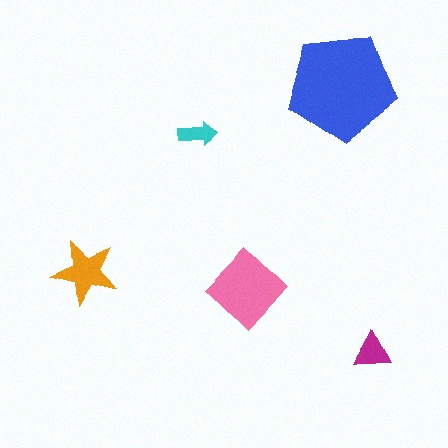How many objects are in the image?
There are 5 objects in the image.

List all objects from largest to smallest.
The blue pentagon, the pink diamond, the orange star, the magenta triangle, the cyan arrow.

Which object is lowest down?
The magenta triangle is bottommost.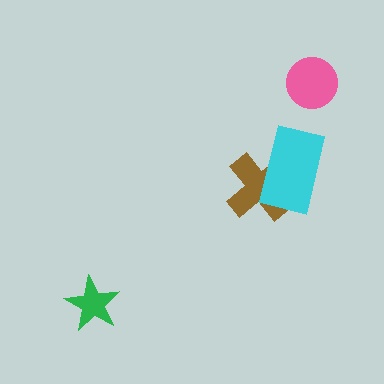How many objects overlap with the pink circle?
0 objects overlap with the pink circle.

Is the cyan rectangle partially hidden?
No, no other shape covers it.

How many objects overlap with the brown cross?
1 object overlaps with the brown cross.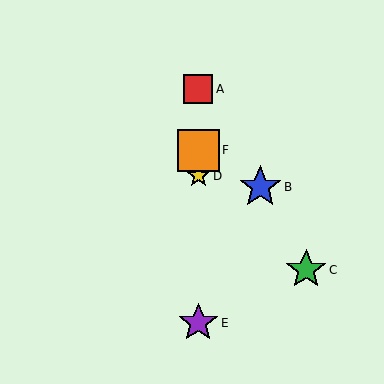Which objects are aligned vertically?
Objects A, D, E, F are aligned vertically.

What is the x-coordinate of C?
Object C is at x≈306.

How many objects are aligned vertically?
4 objects (A, D, E, F) are aligned vertically.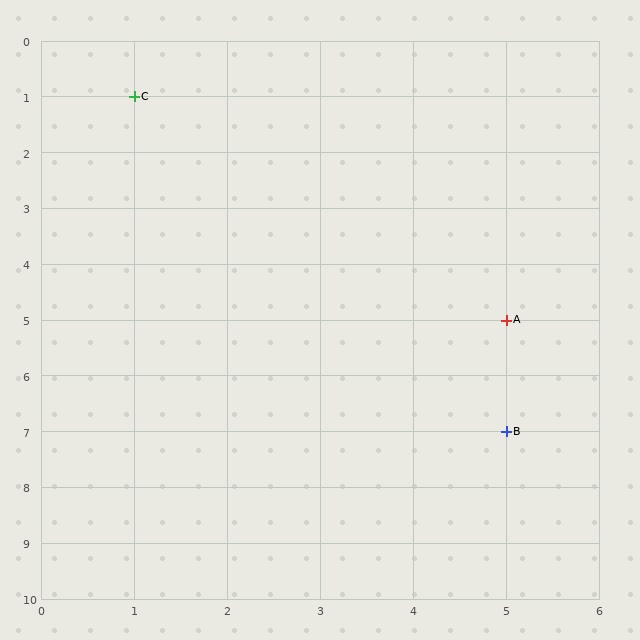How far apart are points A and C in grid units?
Points A and C are 4 columns and 4 rows apart (about 5.7 grid units diagonally).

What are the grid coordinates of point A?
Point A is at grid coordinates (5, 5).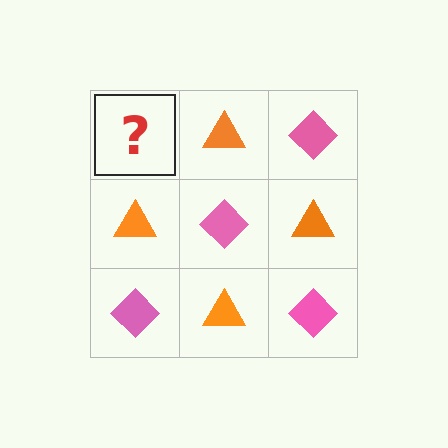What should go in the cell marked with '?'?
The missing cell should contain a pink diamond.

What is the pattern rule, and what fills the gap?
The rule is that it alternates pink diamond and orange triangle in a checkerboard pattern. The gap should be filled with a pink diamond.